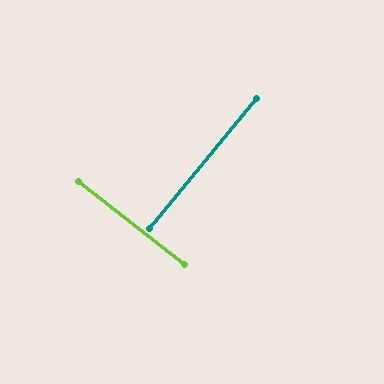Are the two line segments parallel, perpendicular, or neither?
Perpendicular — they meet at approximately 89°.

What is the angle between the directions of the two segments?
Approximately 89 degrees.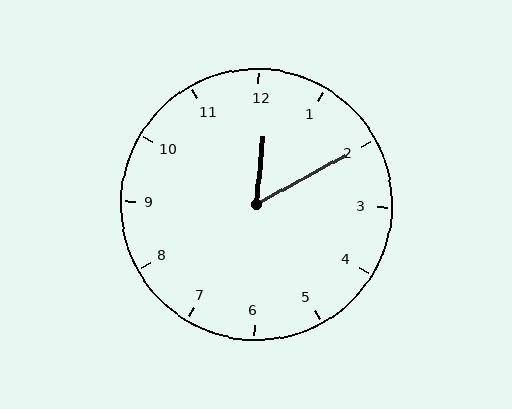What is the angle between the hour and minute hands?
Approximately 55 degrees.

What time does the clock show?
12:10.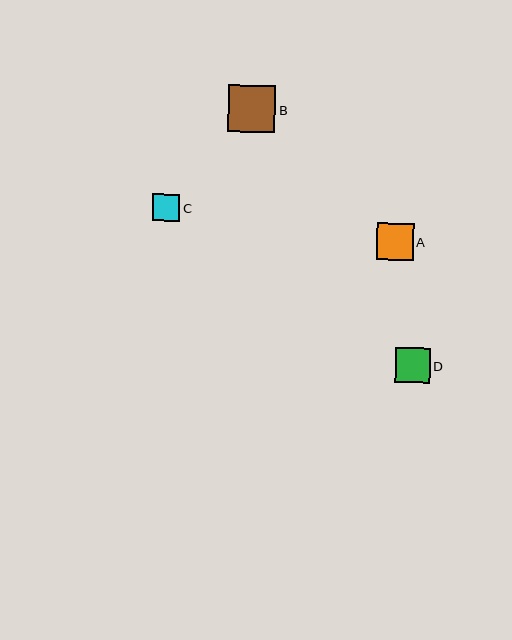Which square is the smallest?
Square C is the smallest with a size of approximately 28 pixels.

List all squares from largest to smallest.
From largest to smallest: B, A, D, C.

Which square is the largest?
Square B is the largest with a size of approximately 47 pixels.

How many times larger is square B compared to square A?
Square B is approximately 1.3 times the size of square A.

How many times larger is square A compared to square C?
Square A is approximately 1.3 times the size of square C.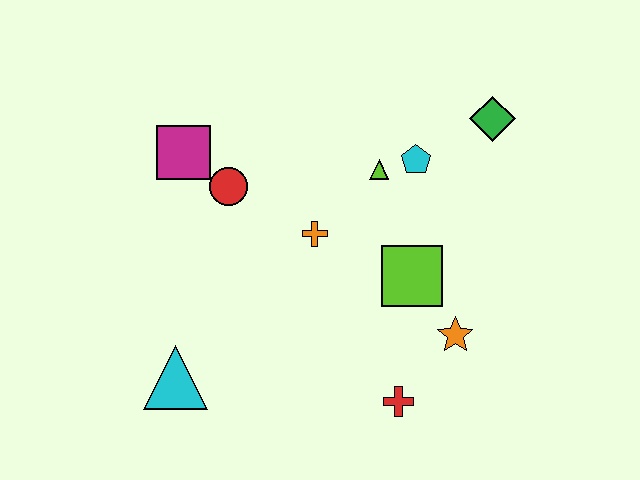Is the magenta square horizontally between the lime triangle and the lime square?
No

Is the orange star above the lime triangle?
No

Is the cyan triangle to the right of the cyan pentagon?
No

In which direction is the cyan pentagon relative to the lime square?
The cyan pentagon is above the lime square.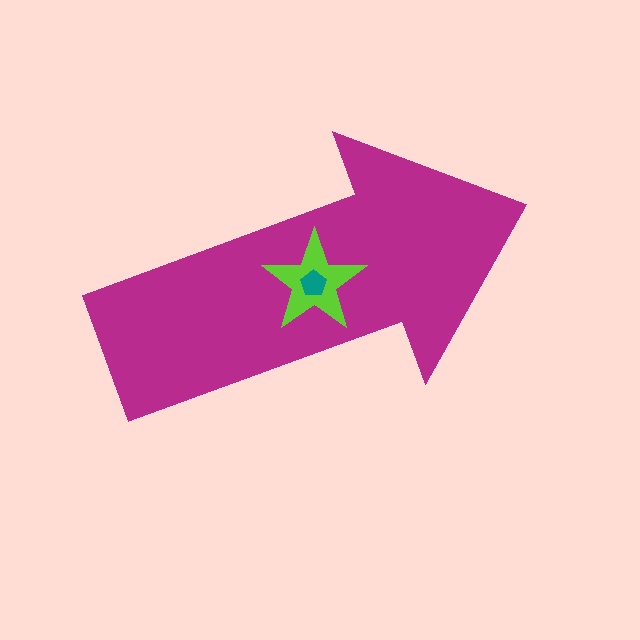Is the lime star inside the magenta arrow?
Yes.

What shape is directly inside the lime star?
The teal pentagon.